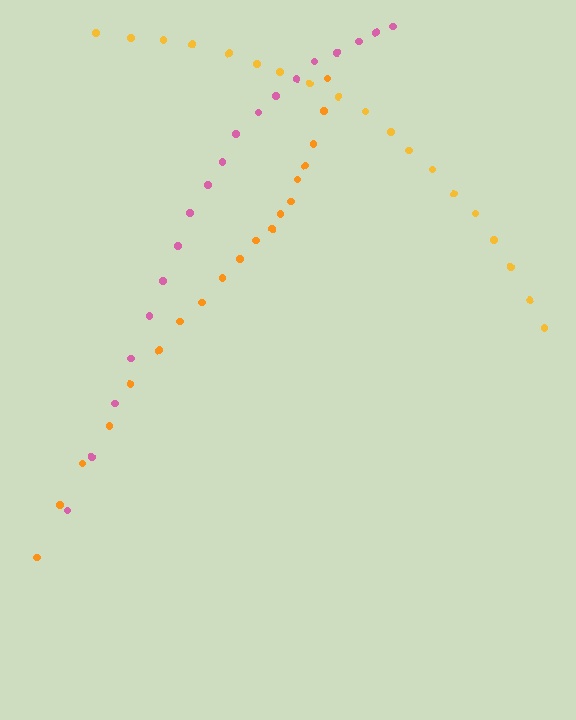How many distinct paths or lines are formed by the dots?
There are 3 distinct paths.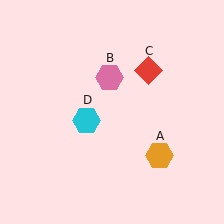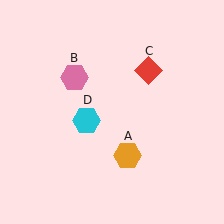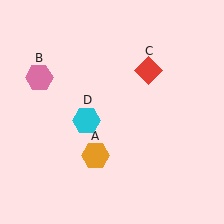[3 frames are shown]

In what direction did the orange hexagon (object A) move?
The orange hexagon (object A) moved left.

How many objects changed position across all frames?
2 objects changed position: orange hexagon (object A), pink hexagon (object B).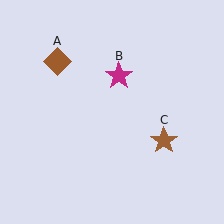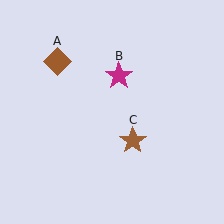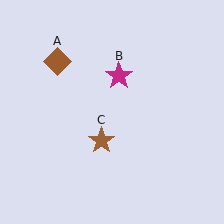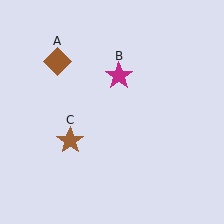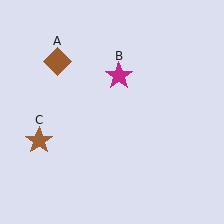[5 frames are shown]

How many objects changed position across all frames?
1 object changed position: brown star (object C).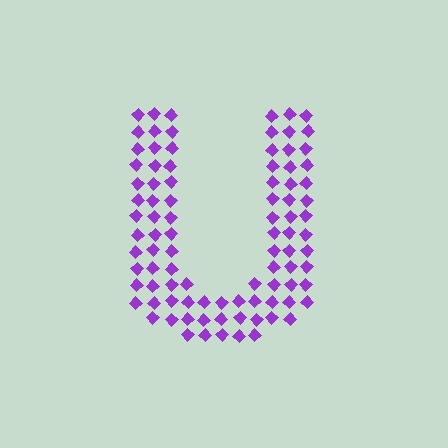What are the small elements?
The small elements are diamonds.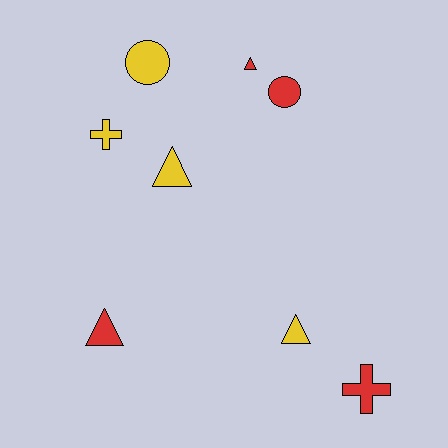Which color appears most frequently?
Red, with 4 objects.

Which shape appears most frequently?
Triangle, with 4 objects.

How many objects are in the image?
There are 8 objects.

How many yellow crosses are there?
There is 1 yellow cross.